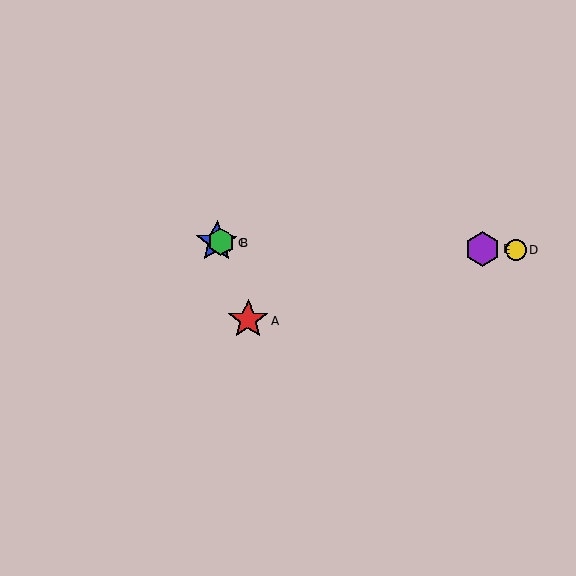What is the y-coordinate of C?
Object C is at y≈242.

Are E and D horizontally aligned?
Yes, both are at y≈249.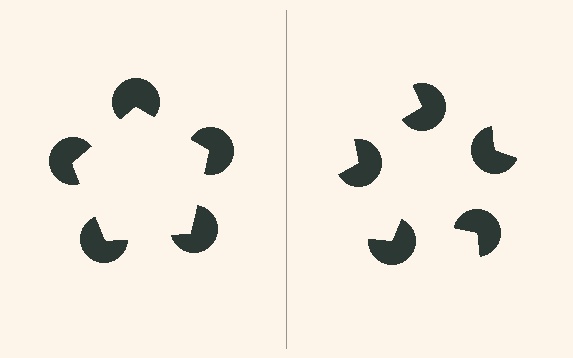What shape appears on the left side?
An illusory pentagon.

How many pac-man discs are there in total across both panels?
10 — 5 on each side.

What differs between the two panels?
The pac-man discs are positioned identically on both sides; only the wedge orientations differ. On the left they align to a pentagon; on the right they are misaligned.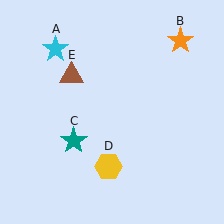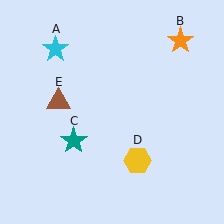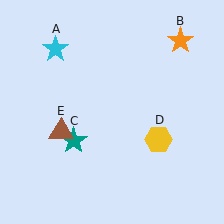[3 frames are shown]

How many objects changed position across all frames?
2 objects changed position: yellow hexagon (object D), brown triangle (object E).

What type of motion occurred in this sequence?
The yellow hexagon (object D), brown triangle (object E) rotated counterclockwise around the center of the scene.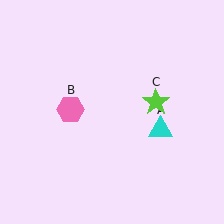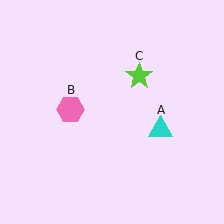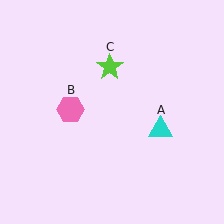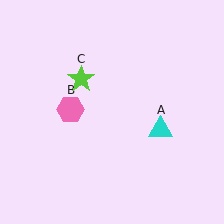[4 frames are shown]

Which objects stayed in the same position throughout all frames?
Cyan triangle (object A) and pink hexagon (object B) remained stationary.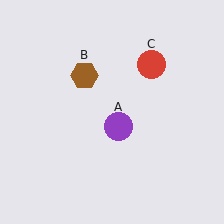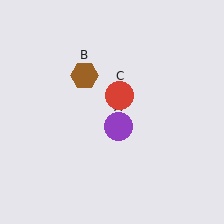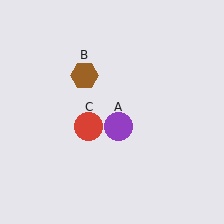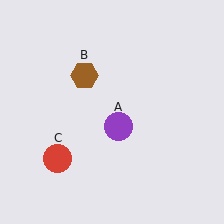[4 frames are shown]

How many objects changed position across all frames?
1 object changed position: red circle (object C).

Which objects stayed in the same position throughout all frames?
Purple circle (object A) and brown hexagon (object B) remained stationary.